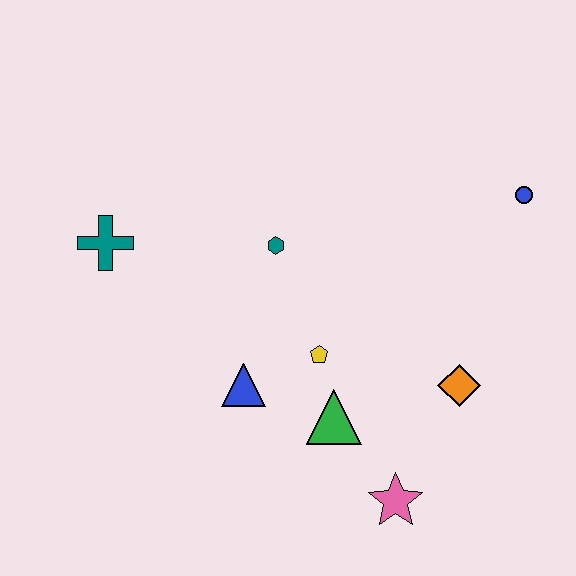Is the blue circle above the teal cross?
Yes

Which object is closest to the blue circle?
The orange diamond is closest to the blue circle.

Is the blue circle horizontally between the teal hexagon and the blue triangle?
No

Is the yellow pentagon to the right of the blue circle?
No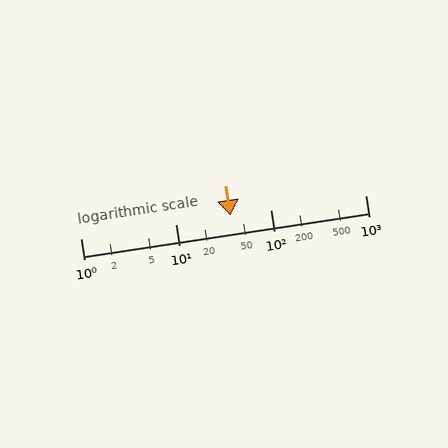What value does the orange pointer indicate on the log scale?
The pointer indicates approximately 38.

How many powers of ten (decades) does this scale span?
The scale spans 3 decades, from 1 to 1000.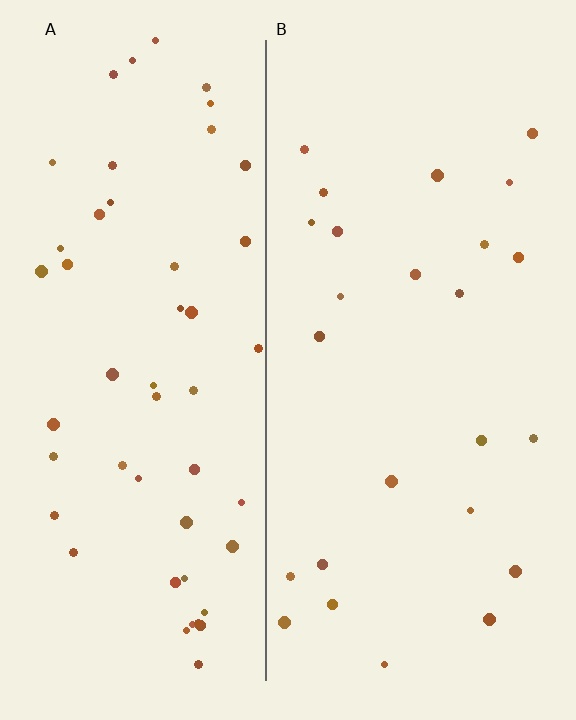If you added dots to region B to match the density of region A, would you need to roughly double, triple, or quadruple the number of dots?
Approximately double.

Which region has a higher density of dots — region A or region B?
A (the left).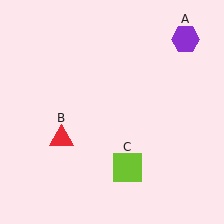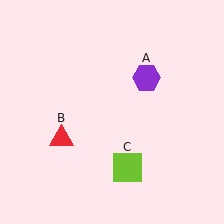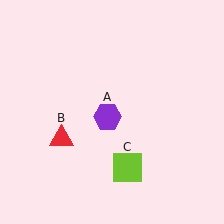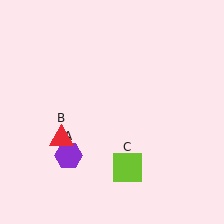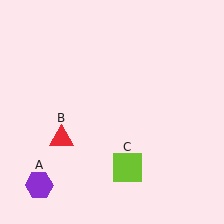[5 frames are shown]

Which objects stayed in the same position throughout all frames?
Red triangle (object B) and lime square (object C) remained stationary.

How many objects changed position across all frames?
1 object changed position: purple hexagon (object A).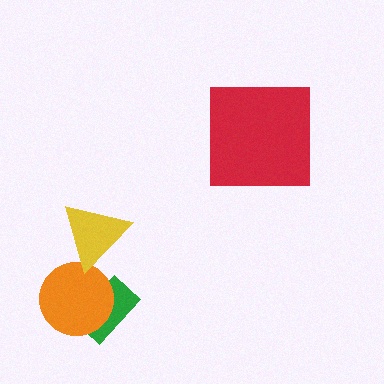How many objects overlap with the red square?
0 objects overlap with the red square.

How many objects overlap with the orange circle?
2 objects overlap with the orange circle.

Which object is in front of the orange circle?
The yellow triangle is in front of the orange circle.